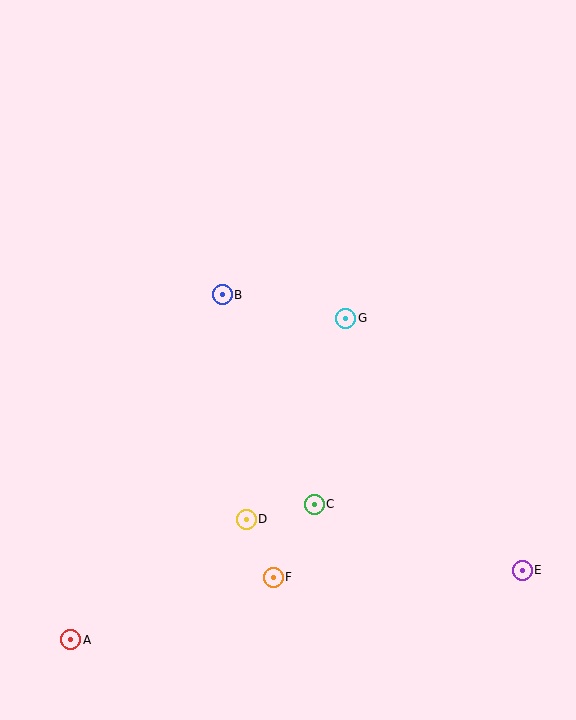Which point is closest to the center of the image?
Point G at (346, 318) is closest to the center.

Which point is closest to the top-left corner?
Point B is closest to the top-left corner.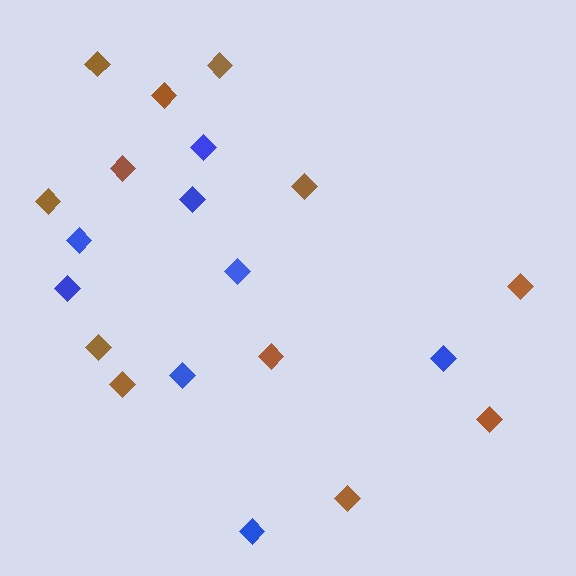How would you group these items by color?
There are 2 groups: one group of blue diamonds (8) and one group of brown diamonds (12).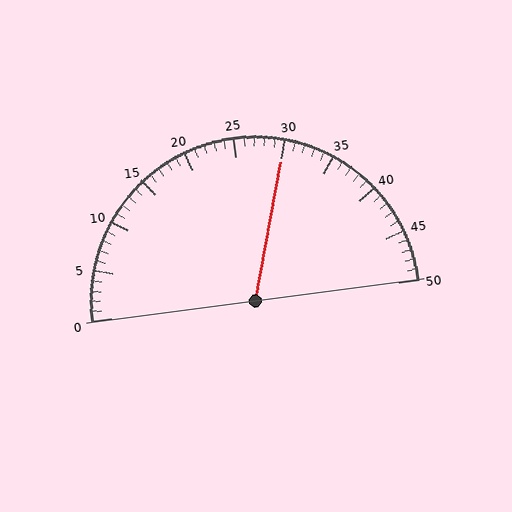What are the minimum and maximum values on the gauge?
The gauge ranges from 0 to 50.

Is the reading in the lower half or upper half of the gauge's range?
The reading is in the upper half of the range (0 to 50).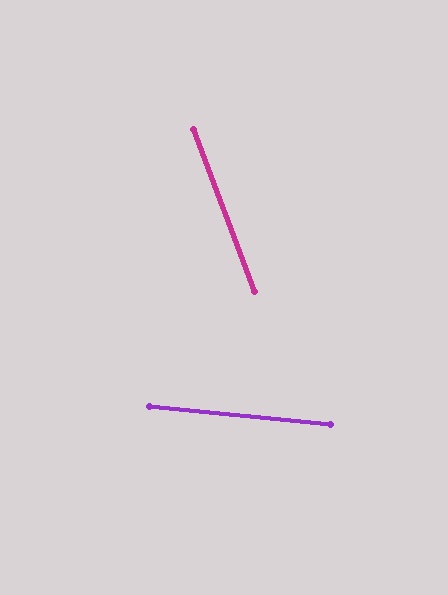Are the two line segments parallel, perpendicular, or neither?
Neither parallel nor perpendicular — they differ by about 64°.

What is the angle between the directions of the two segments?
Approximately 64 degrees.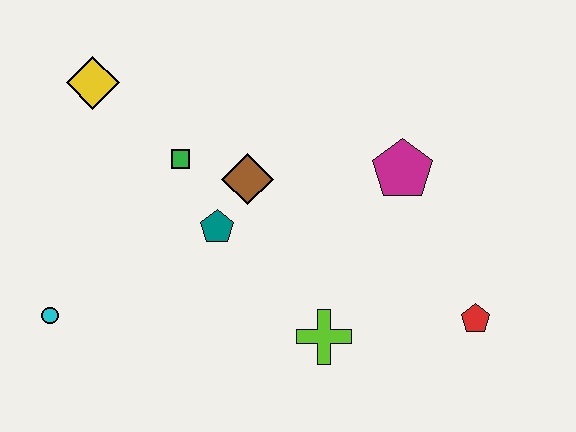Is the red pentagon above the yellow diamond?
No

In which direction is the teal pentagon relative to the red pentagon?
The teal pentagon is to the left of the red pentagon.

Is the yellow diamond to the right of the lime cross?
No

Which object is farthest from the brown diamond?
The red pentagon is farthest from the brown diamond.